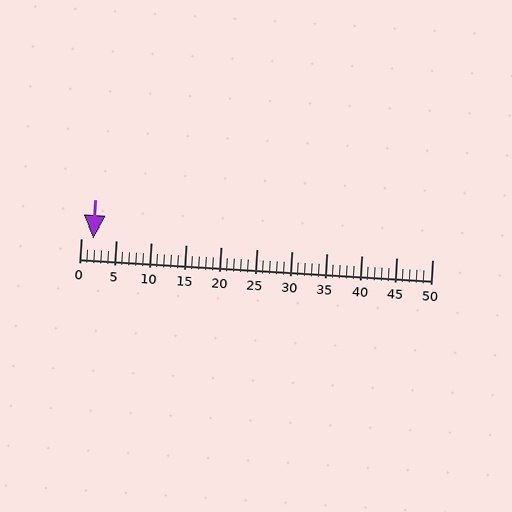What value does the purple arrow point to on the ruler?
The purple arrow points to approximately 2.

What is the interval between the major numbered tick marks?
The major tick marks are spaced 5 units apart.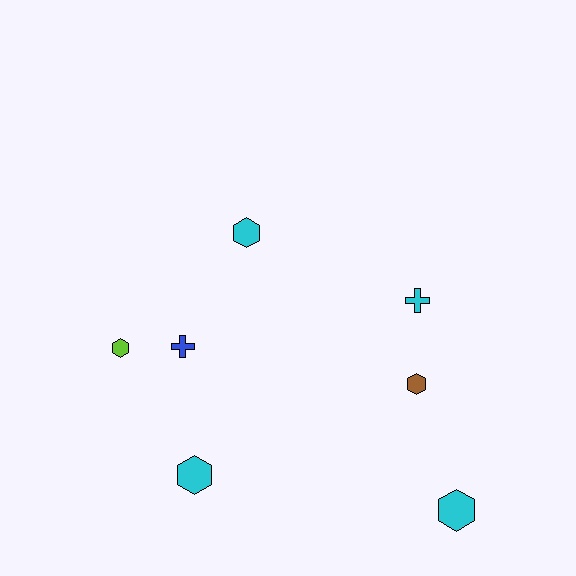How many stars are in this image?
There are no stars.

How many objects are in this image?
There are 7 objects.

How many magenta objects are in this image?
There are no magenta objects.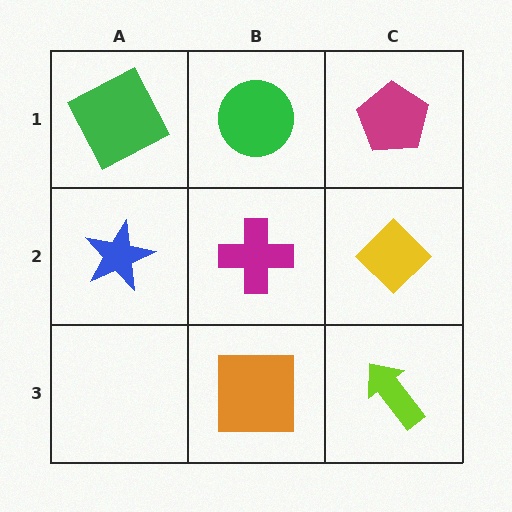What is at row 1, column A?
A green square.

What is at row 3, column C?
A lime arrow.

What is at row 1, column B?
A green circle.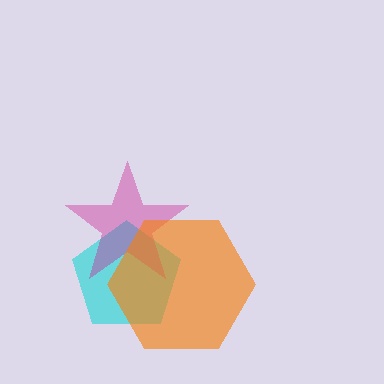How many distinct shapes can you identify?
There are 3 distinct shapes: a cyan pentagon, a magenta star, an orange hexagon.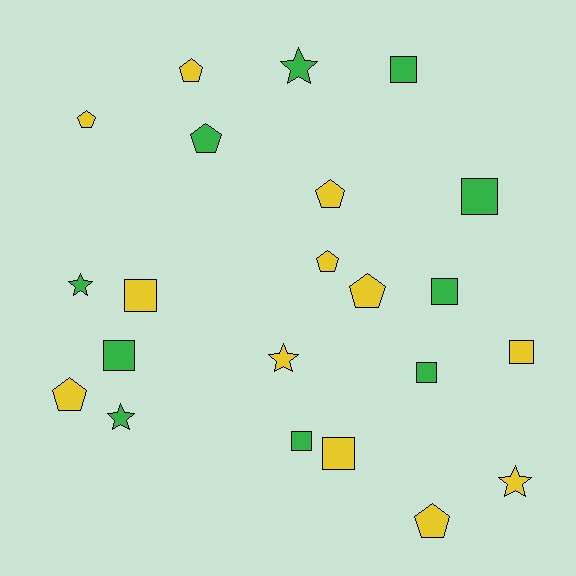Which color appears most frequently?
Yellow, with 12 objects.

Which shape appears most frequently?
Square, with 9 objects.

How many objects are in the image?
There are 22 objects.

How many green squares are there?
There are 6 green squares.